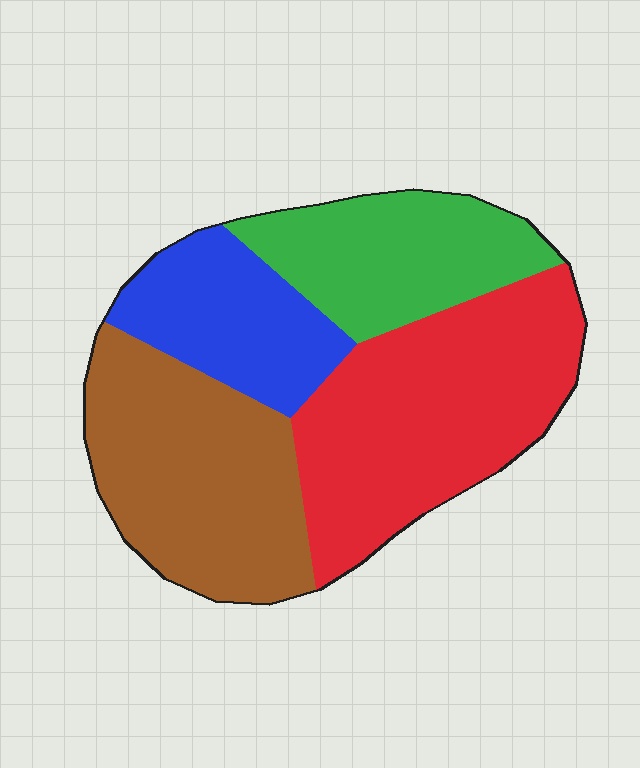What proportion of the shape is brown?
Brown covers 29% of the shape.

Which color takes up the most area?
Red, at roughly 35%.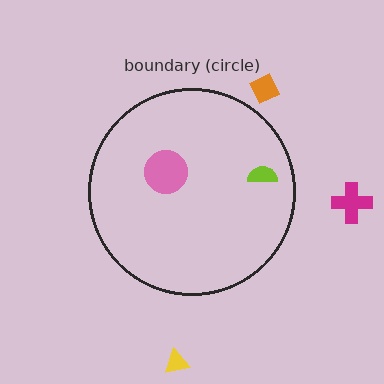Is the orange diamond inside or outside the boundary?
Outside.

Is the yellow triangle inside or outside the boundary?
Outside.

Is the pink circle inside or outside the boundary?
Inside.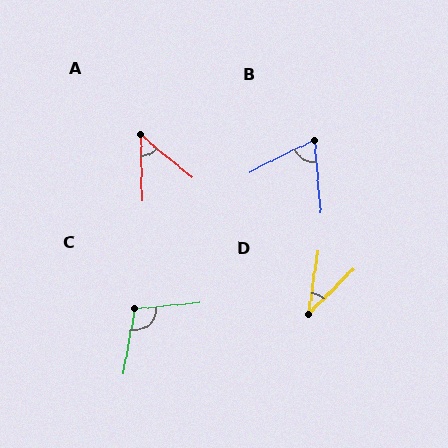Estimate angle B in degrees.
Approximately 68 degrees.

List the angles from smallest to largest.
D (37°), A (50°), B (68°), C (106°).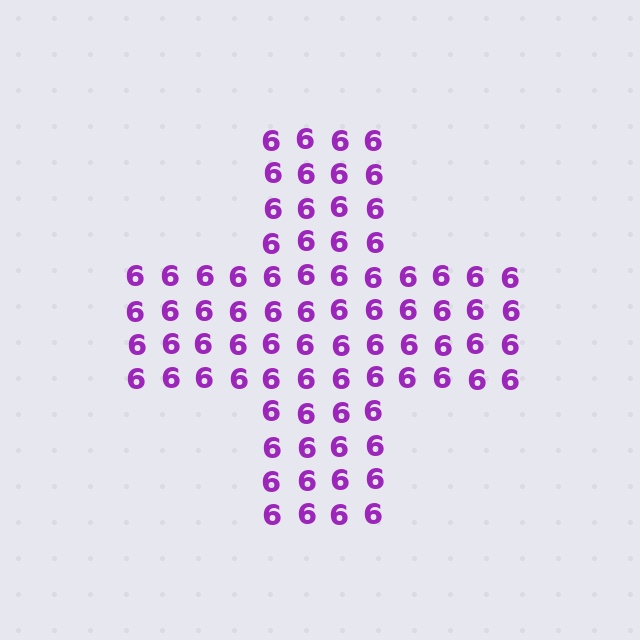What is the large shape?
The large shape is a cross.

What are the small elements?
The small elements are digit 6's.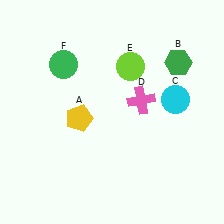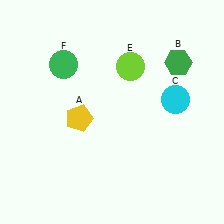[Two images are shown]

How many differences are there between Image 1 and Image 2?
There is 1 difference between the two images.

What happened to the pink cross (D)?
The pink cross (D) was removed in Image 2. It was in the top-right area of Image 1.